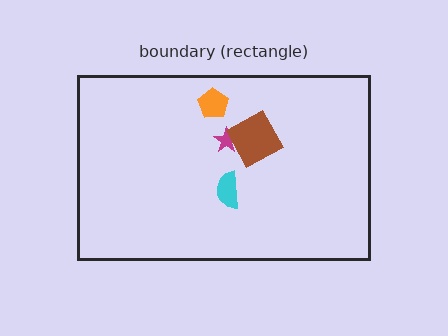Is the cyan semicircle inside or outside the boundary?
Inside.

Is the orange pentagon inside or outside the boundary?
Inside.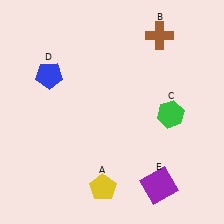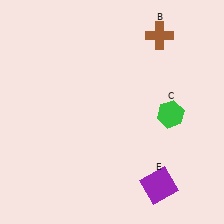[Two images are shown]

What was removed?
The blue pentagon (D), the yellow pentagon (A) were removed in Image 2.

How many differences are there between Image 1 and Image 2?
There are 2 differences between the two images.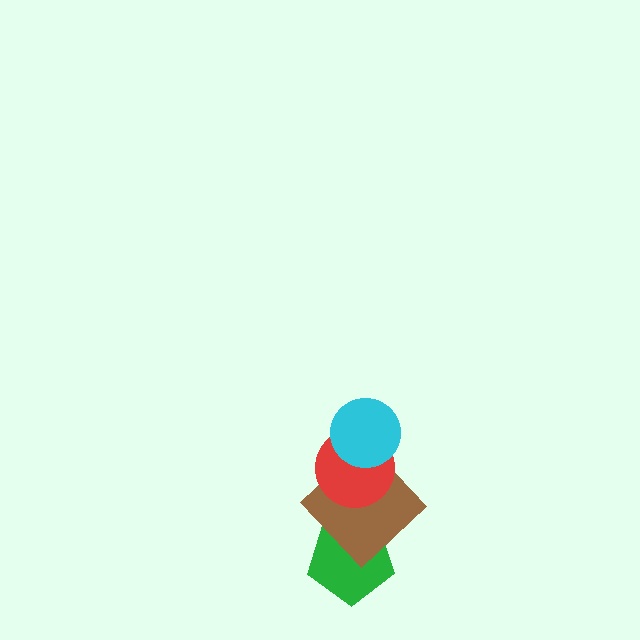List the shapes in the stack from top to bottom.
From top to bottom: the cyan circle, the red circle, the brown diamond, the green pentagon.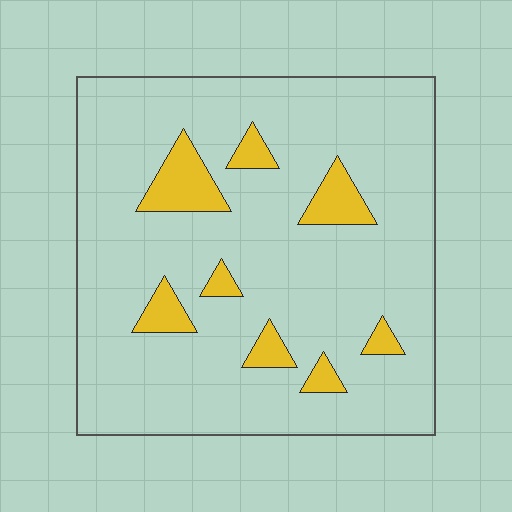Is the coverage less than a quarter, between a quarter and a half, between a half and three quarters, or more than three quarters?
Less than a quarter.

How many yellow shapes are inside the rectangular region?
8.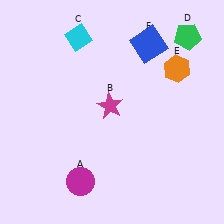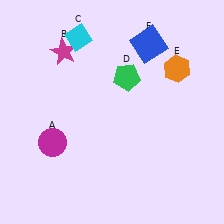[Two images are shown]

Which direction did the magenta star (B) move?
The magenta star (B) moved up.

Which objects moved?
The objects that moved are: the magenta circle (A), the magenta star (B), the green pentagon (D).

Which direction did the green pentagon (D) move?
The green pentagon (D) moved left.